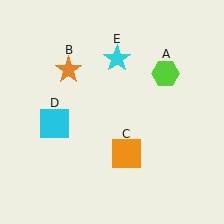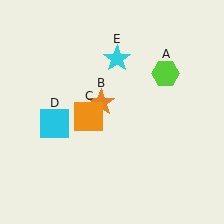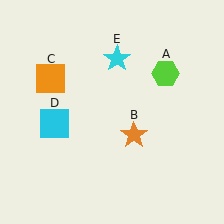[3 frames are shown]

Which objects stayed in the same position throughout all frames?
Lime hexagon (object A) and cyan square (object D) and cyan star (object E) remained stationary.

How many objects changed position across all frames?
2 objects changed position: orange star (object B), orange square (object C).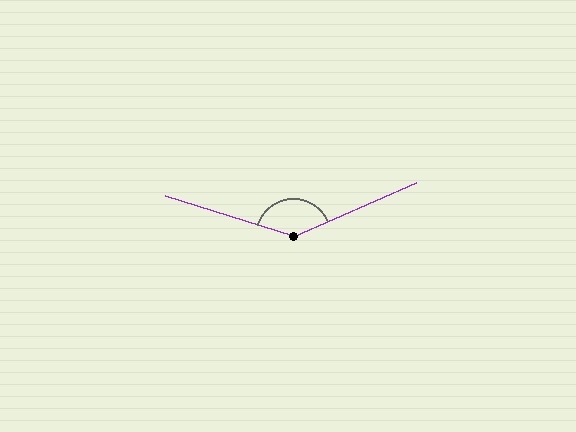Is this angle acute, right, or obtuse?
It is obtuse.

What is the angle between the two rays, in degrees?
Approximately 139 degrees.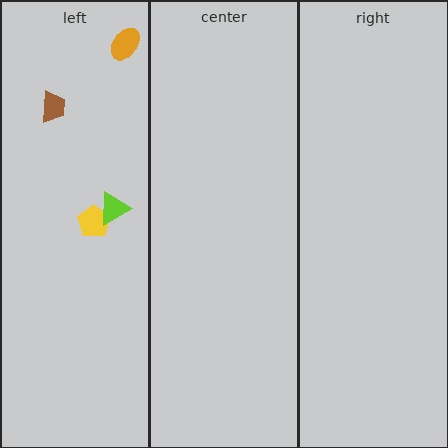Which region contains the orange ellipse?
The left region.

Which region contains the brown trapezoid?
The left region.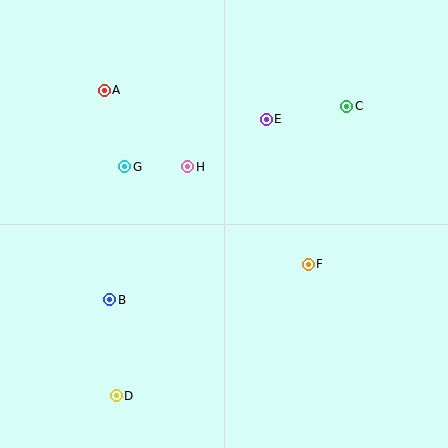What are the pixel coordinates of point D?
Point D is at (116, 396).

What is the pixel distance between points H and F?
The distance between H and F is 155 pixels.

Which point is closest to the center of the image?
Point H at (188, 167) is closest to the center.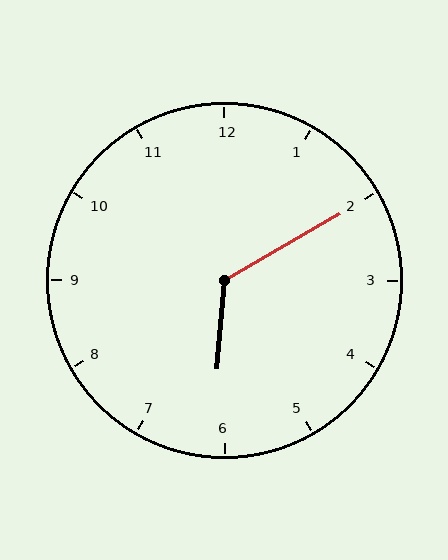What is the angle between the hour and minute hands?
Approximately 125 degrees.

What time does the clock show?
6:10.